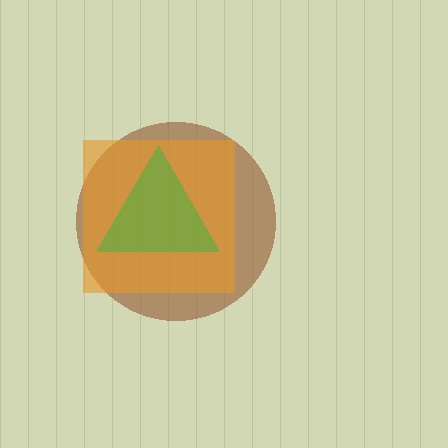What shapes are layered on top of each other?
The layered shapes are: a brown circle, an orange square, a green triangle.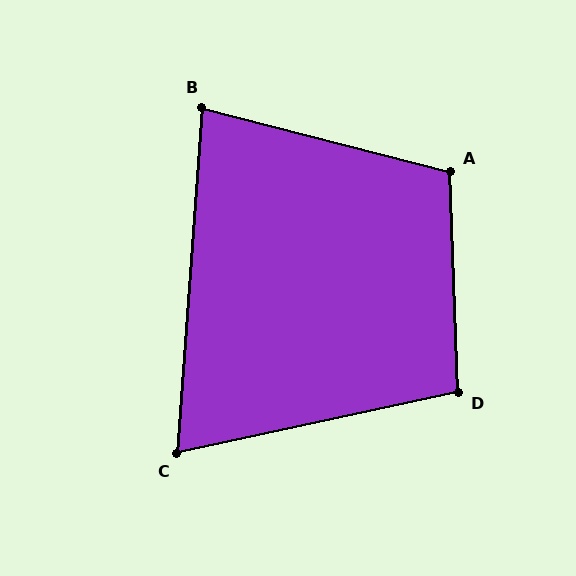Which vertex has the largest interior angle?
A, at approximately 107 degrees.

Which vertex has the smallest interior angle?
C, at approximately 73 degrees.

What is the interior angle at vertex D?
Approximately 100 degrees (obtuse).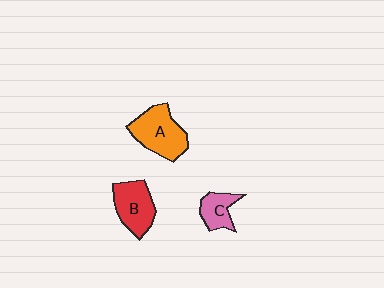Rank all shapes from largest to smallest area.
From largest to smallest: A (orange), B (red), C (pink).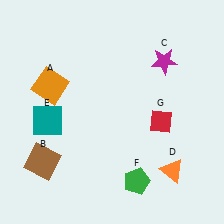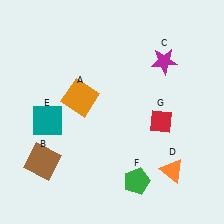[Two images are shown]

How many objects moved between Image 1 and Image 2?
1 object moved between the two images.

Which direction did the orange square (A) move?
The orange square (A) moved right.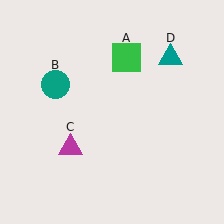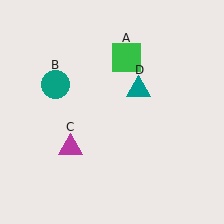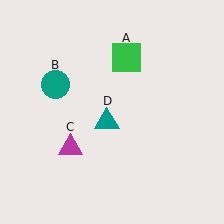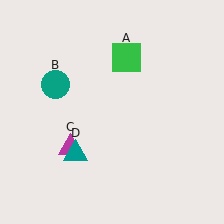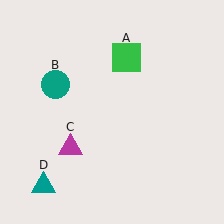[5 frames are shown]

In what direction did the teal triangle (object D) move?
The teal triangle (object D) moved down and to the left.